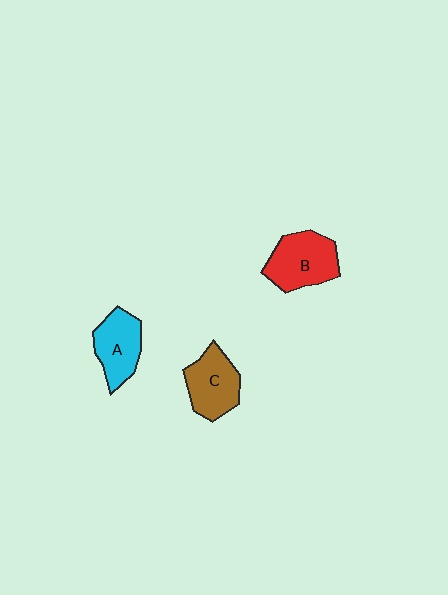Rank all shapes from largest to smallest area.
From largest to smallest: B (red), C (brown), A (cyan).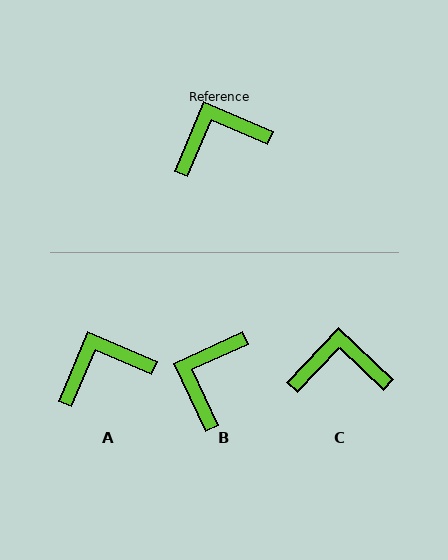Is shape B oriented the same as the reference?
No, it is off by about 48 degrees.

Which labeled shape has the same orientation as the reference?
A.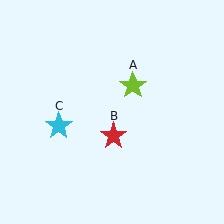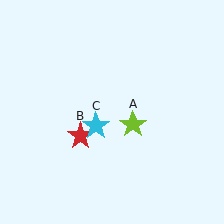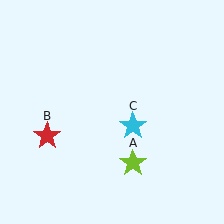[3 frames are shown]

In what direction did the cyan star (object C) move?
The cyan star (object C) moved right.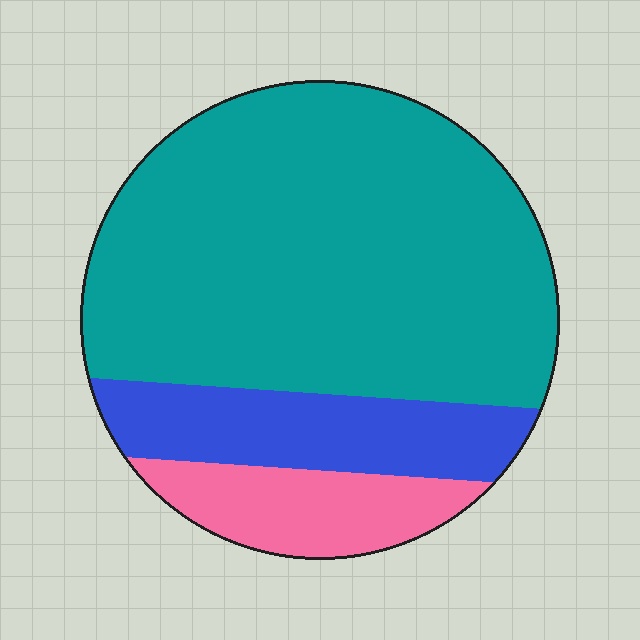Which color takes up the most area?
Teal, at roughly 70%.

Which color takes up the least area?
Pink, at roughly 15%.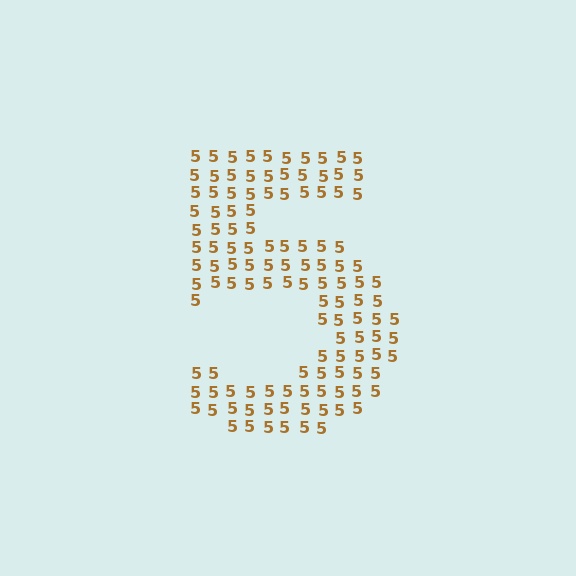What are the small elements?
The small elements are digit 5's.